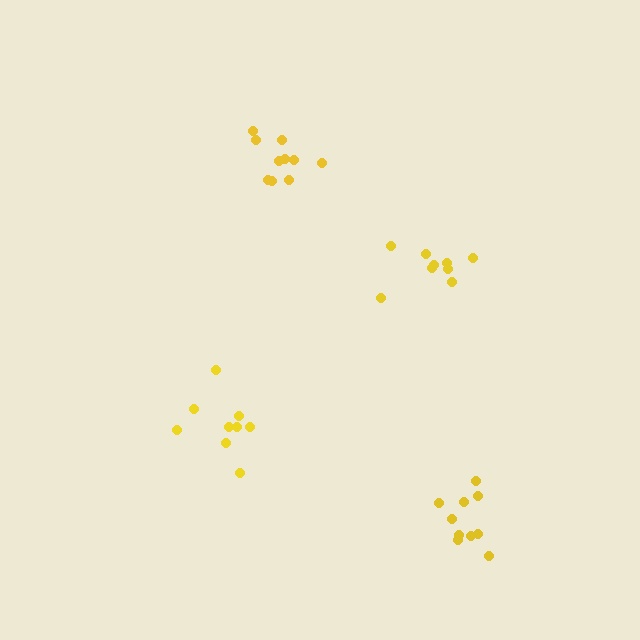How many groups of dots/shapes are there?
There are 4 groups.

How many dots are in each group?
Group 1: 9 dots, Group 2: 9 dots, Group 3: 10 dots, Group 4: 10 dots (38 total).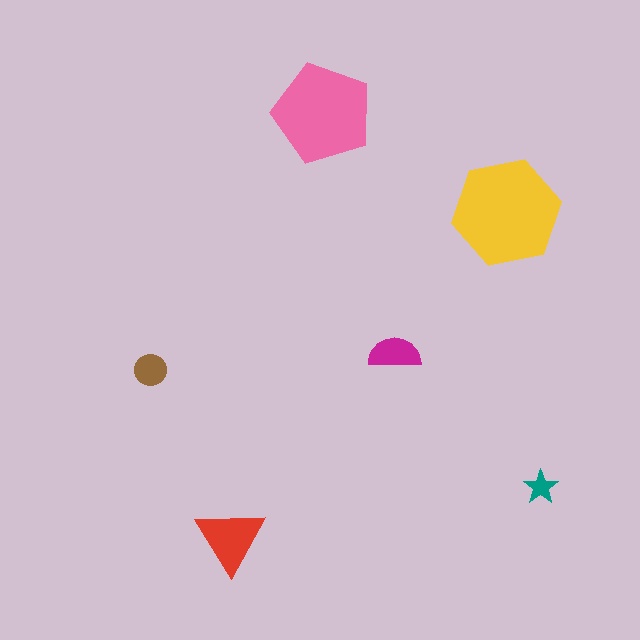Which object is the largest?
The yellow hexagon.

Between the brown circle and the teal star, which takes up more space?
The brown circle.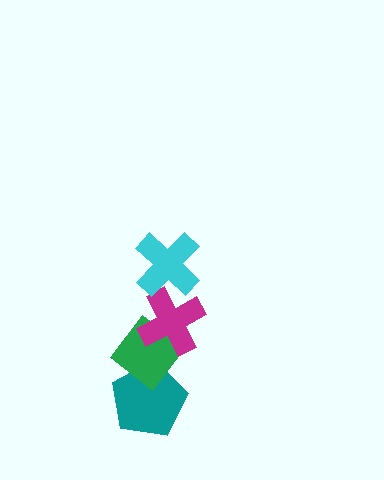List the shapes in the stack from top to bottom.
From top to bottom: the cyan cross, the magenta cross, the green diamond, the teal pentagon.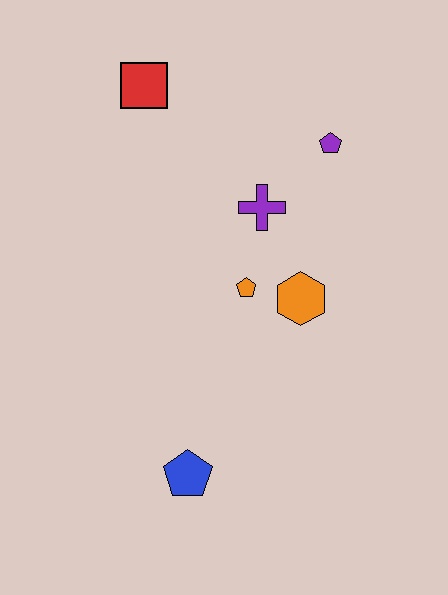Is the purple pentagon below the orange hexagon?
No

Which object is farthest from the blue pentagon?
The red square is farthest from the blue pentagon.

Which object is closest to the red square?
The purple cross is closest to the red square.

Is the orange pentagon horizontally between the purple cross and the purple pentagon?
No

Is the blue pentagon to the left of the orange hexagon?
Yes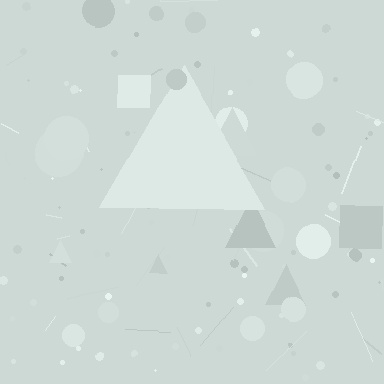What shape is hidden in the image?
A triangle is hidden in the image.